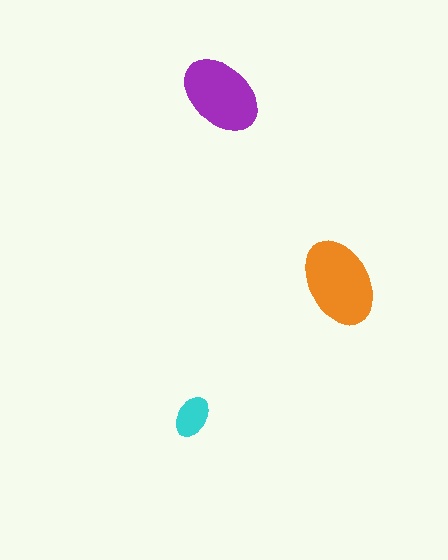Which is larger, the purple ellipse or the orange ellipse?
The orange one.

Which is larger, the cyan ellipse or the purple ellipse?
The purple one.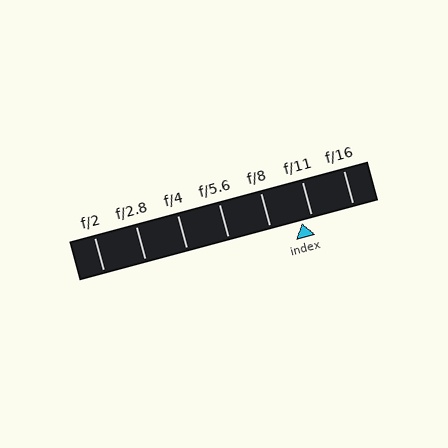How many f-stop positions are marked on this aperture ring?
There are 7 f-stop positions marked.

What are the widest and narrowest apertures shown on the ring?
The widest aperture shown is f/2 and the narrowest is f/16.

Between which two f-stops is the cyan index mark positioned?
The index mark is between f/8 and f/11.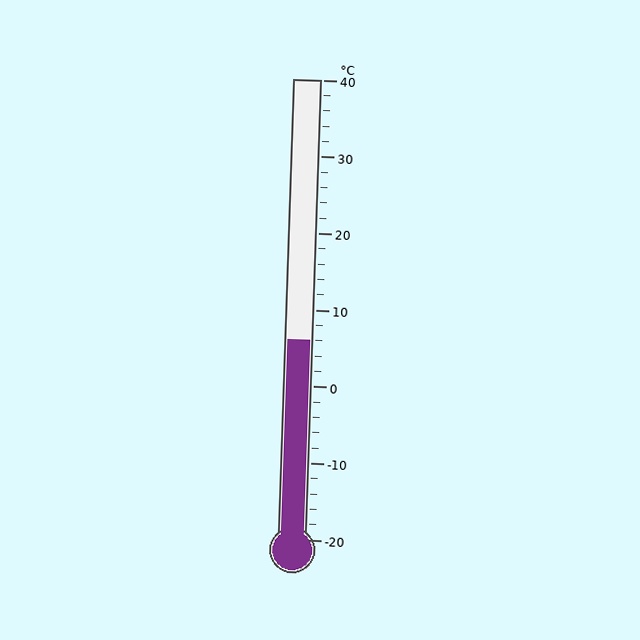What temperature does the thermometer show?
The thermometer shows approximately 6°C.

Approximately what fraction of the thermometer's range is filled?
The thermometer is filled to approximately 45% of its range.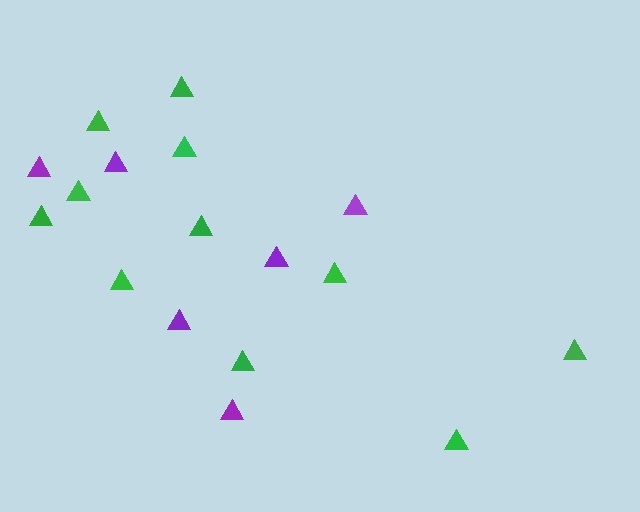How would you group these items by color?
There are 2 groups: one group of purple triangles (6) and one group of green triangles (11).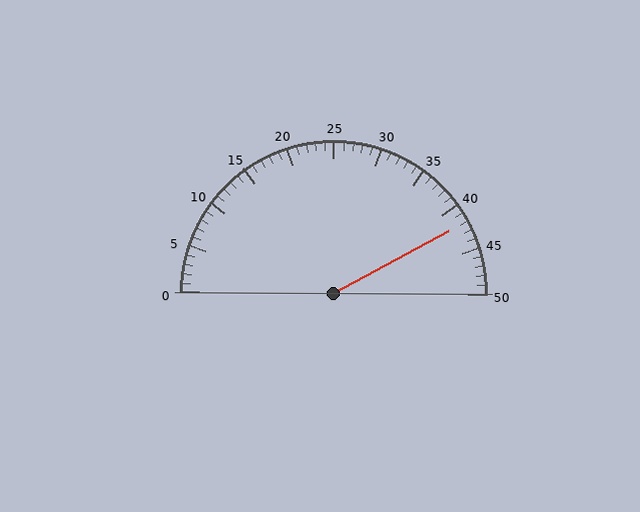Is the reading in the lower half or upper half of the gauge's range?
The reading is in the upper half of the range (0 to 50).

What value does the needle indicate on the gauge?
The needle indicates approximately 42.